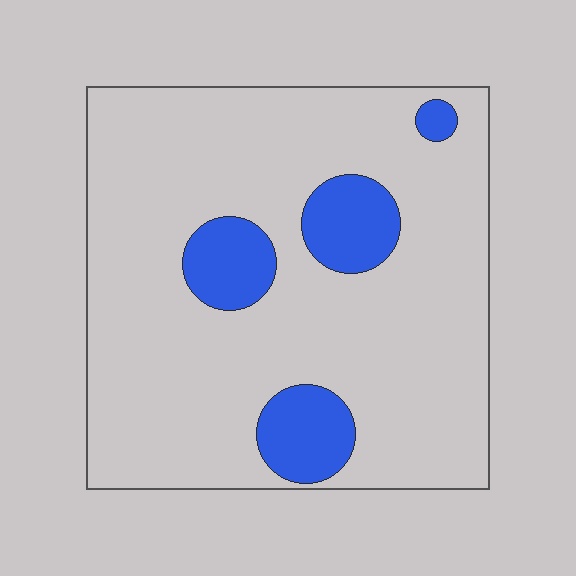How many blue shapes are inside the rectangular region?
4.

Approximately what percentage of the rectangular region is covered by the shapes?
Approximately 15%.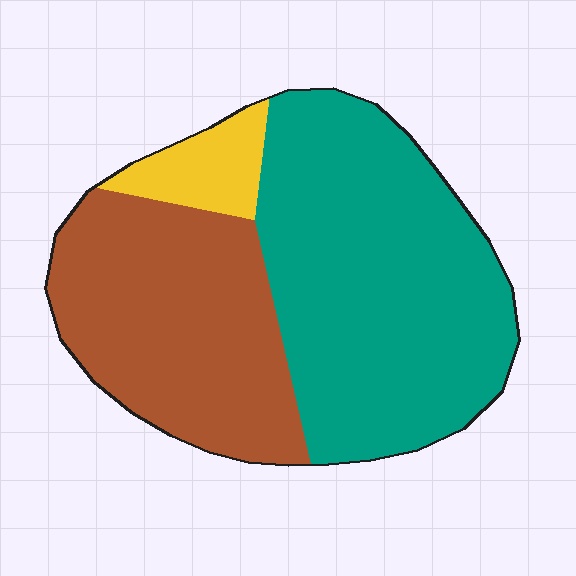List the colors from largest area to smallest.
From largest to smallest: teal, brown, yellow.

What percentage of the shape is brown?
Brown covers around 40% of the shape.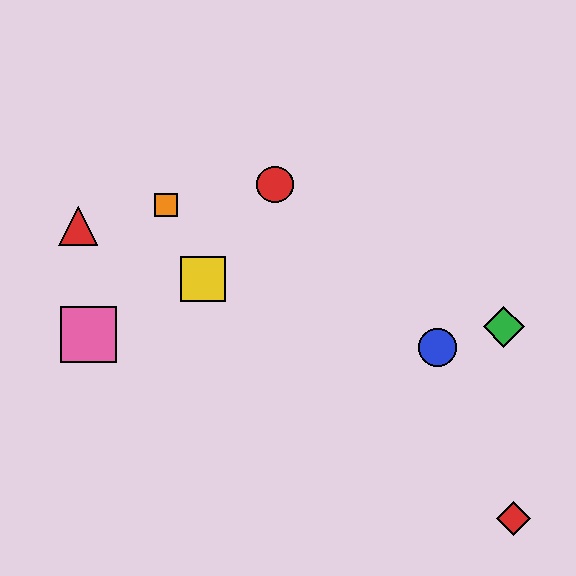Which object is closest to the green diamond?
The blue circle is closest to the green diamond.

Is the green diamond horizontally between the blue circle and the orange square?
No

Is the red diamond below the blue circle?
Yes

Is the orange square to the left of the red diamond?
Yes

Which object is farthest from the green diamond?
The red triangle is farthest from the green diamond.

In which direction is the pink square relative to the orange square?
The pink square is below the orange square.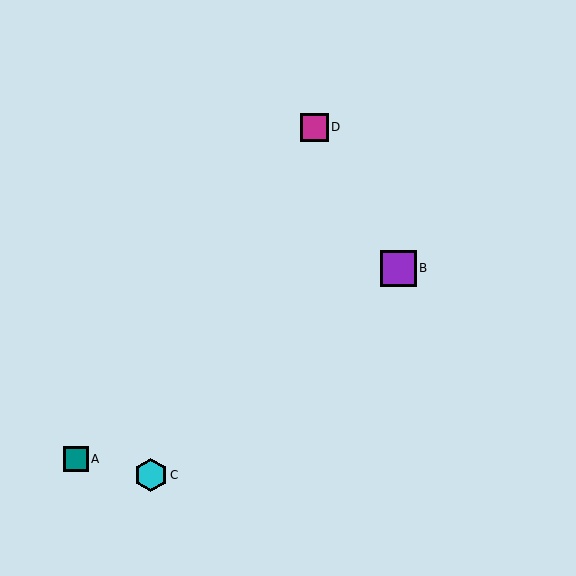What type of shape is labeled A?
Shape A is a teal square.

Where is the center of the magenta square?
The center of the magenta square is at (315, 127).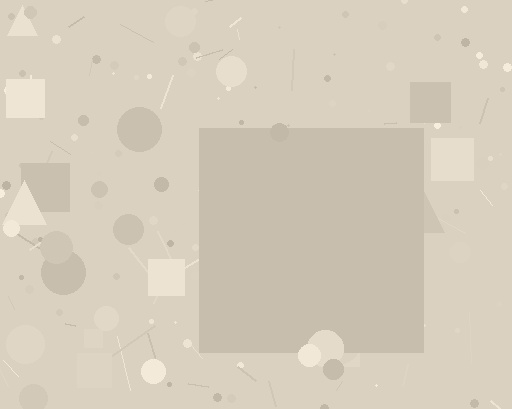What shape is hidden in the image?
A square is hidden in the image.